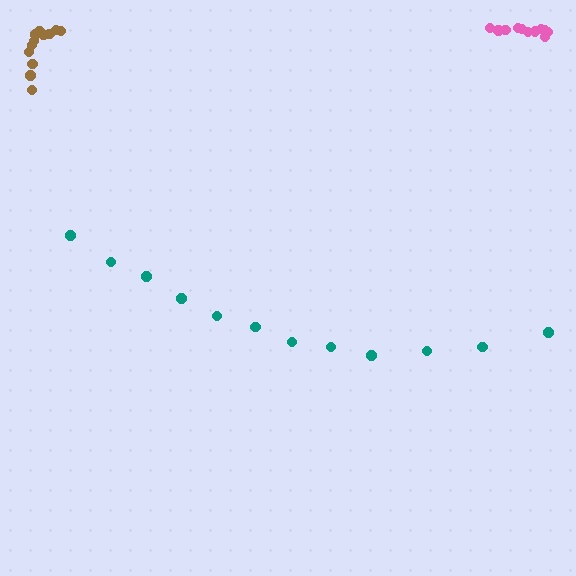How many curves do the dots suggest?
There are 3 distinct paths.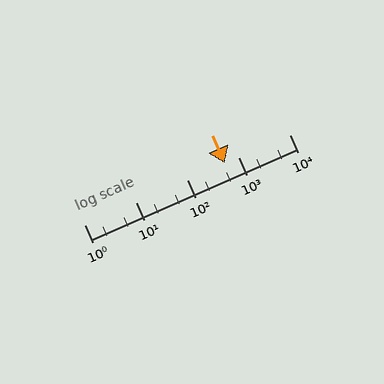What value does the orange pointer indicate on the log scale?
The pointer indicates approximately 540.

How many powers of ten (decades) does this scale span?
The scale spans 4 decades, from 1 to 10000.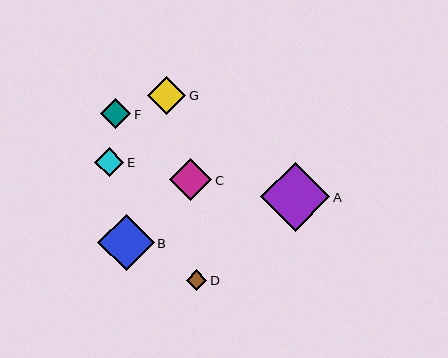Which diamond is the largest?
Diamond A is the largest with a size of approximately 69 pixels.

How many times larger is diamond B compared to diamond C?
Diamond B is approximately 1.3 times the size of diamond C.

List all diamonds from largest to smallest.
From largest to smallest: A, B, C, G, F, E, D.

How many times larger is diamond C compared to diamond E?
Diamond C is approximately 1.5 times the size of diamond E.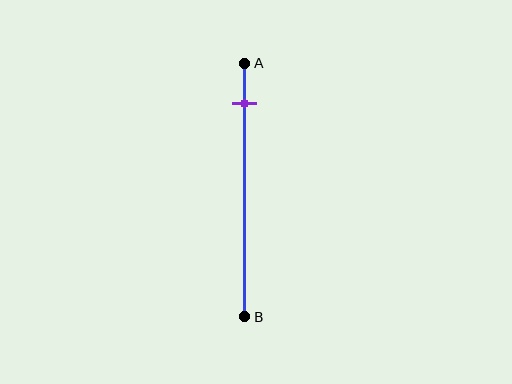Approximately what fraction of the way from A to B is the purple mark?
The purple mark is approximately 15% of the way from A to B.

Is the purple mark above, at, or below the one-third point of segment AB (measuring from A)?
The purple mark is above the one-third point of segment AB.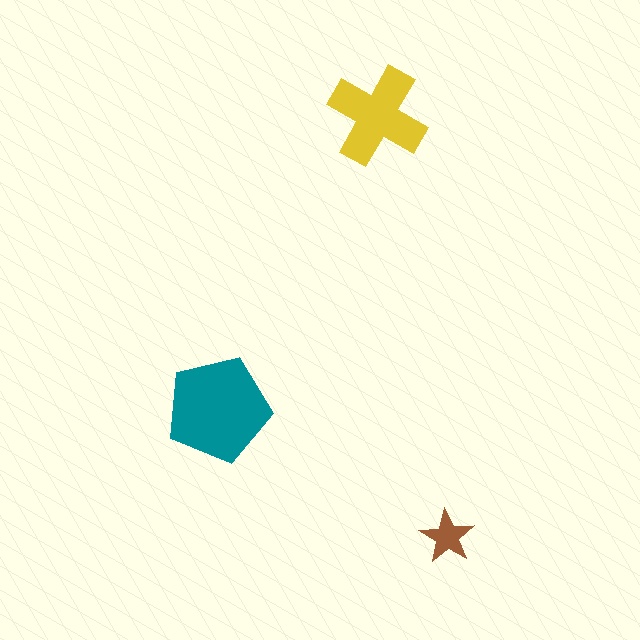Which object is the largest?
The teal pentagon.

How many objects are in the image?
There are 3 objects in the image.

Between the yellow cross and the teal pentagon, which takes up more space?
The teal pentagon.